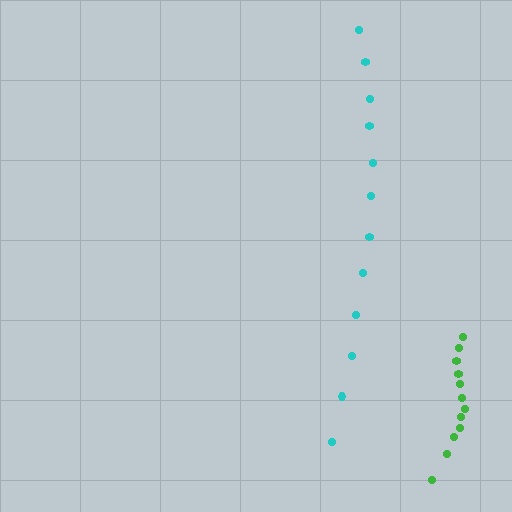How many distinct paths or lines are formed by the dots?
There are 2 distinct paths.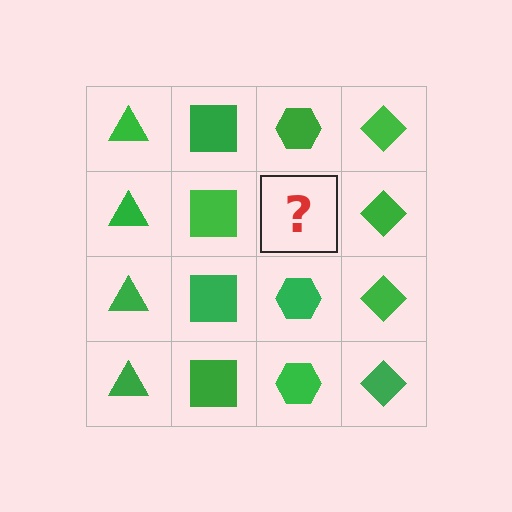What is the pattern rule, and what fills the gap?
The rule is that each column has a consistent shape. The gap should be filled with a green hexagon.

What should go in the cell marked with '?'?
The missing cell should contain a green hexagon.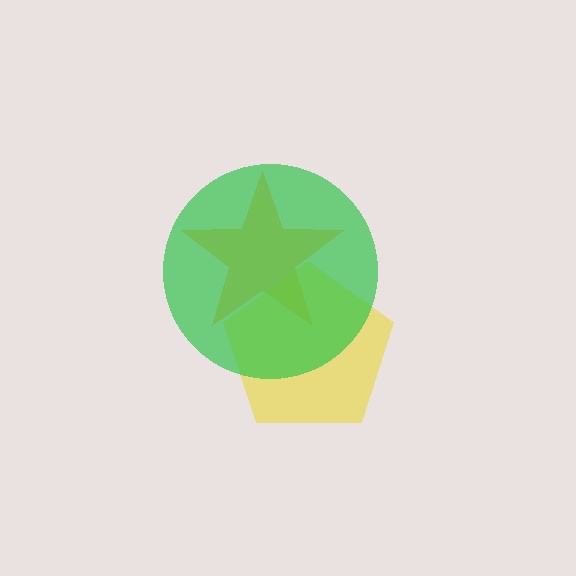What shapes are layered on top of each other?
The layered shapes are: an orange star, a yellow pentagon, a green circle.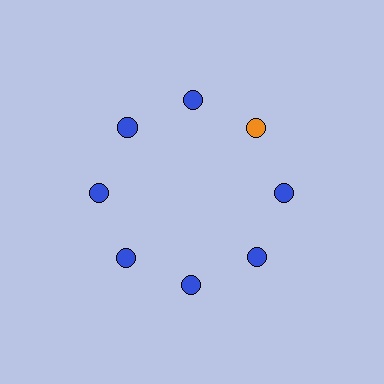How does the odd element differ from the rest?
It has a different color: orange instead of blue.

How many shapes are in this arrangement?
There are 8 shapes arranged in a ring pattern.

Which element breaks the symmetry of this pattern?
The orange circle at roughly the 2 o'clock position breaks the symmetry. All other shapes are blue circles.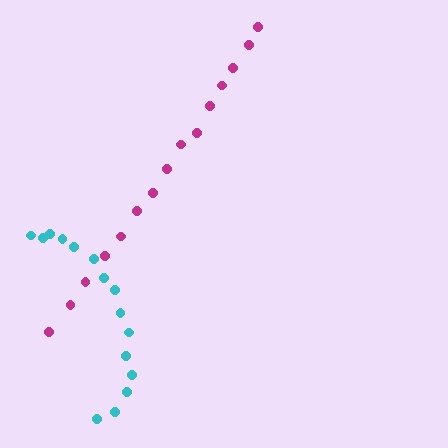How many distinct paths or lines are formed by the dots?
There are 2 distinct paths.